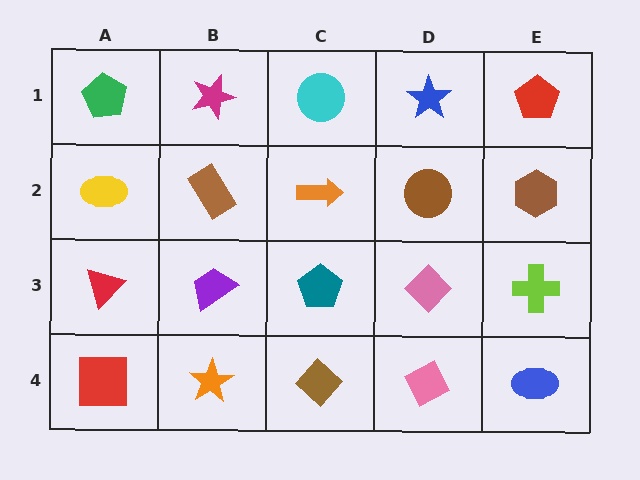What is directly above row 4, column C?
A teal pentagon.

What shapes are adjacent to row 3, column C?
An orange arrow (row 2, column C), a brown diamond (row 4, column C), a purple trapezoid (row 3, column B), a pink diamond (row 3, column D).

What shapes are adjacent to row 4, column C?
A teal pentagon (row 3, column C), an orange star (row 4, column B), a pink diamond (row 4, column D).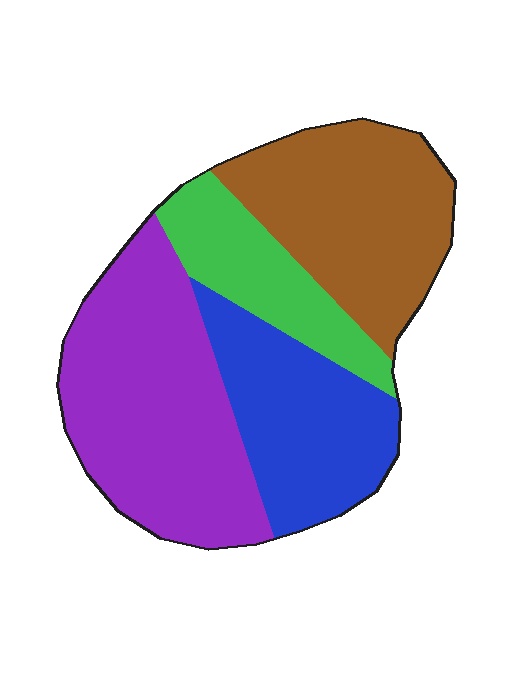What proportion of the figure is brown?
Brown covers roughly 25% of the figure.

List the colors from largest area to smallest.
From largest to smallest: purple, brown, blue, green.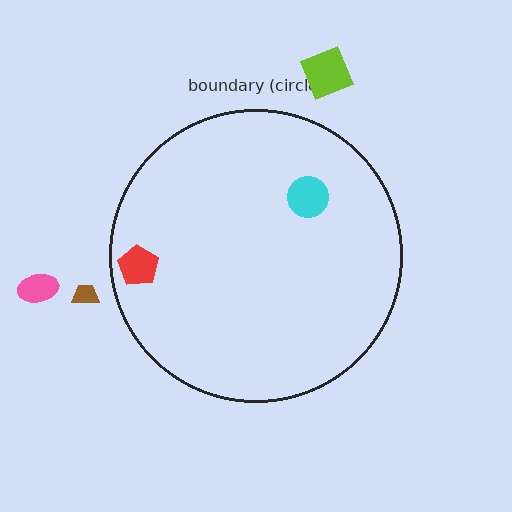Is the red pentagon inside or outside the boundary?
Inside.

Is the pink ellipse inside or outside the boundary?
Outside.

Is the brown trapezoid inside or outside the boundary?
Outside.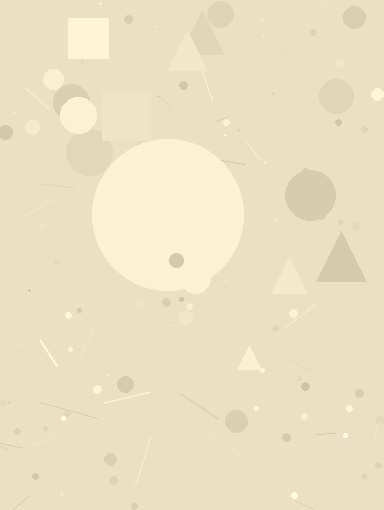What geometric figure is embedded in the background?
A circle is embedded in the background.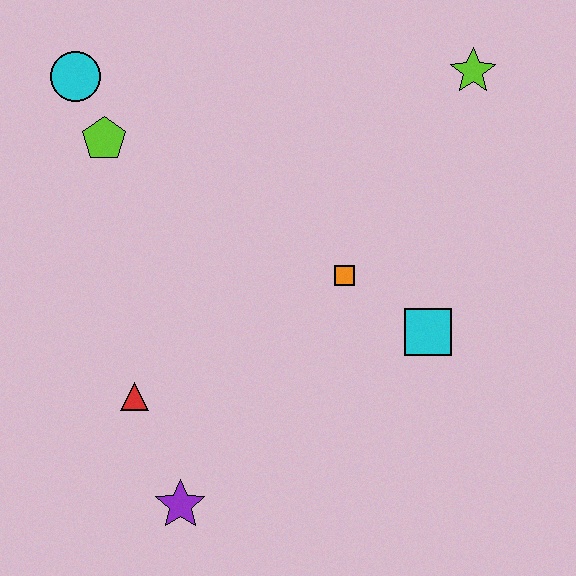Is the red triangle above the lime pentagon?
No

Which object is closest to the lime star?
The orange square is closest to the lime star.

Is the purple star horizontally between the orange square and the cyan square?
No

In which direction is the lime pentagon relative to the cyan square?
The lime pentagon is to the left of the cyan square.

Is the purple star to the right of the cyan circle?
Yes